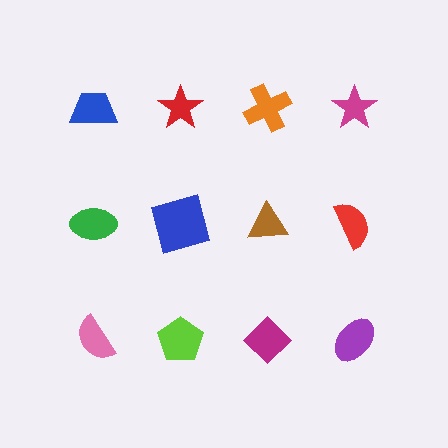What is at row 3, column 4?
A purple ellipse.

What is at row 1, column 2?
A red star.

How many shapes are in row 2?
4 shapes.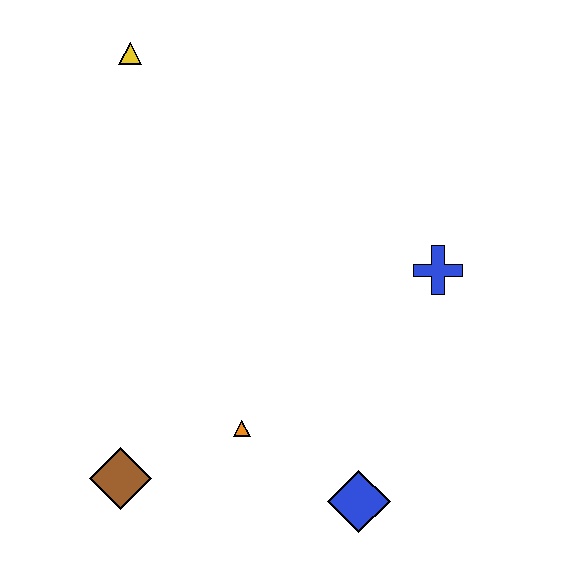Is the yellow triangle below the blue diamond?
No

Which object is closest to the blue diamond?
The orange triangle is closest to the blue diamond.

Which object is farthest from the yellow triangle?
The blue diamond is farthest from the yellow triangle.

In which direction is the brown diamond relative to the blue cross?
The brown diamond is to the left of the blue cross.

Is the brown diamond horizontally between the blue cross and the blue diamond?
No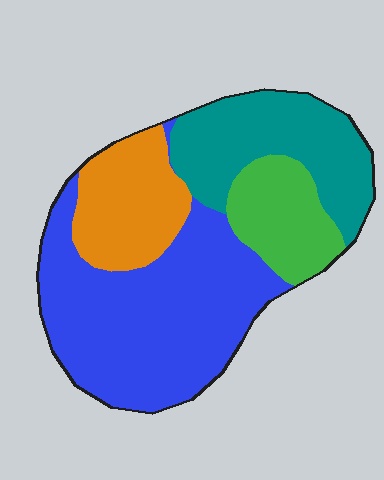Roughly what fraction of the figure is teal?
Teal covers around 25% of the figure.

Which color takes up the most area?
Blue, at roughly 45%.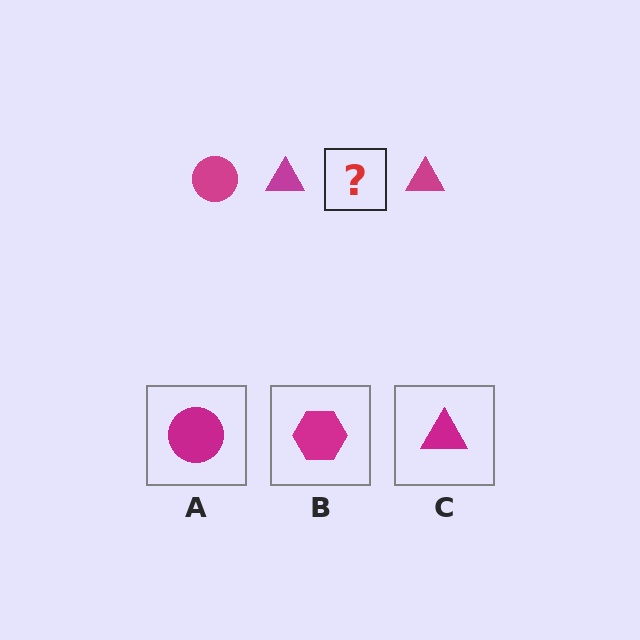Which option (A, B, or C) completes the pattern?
A.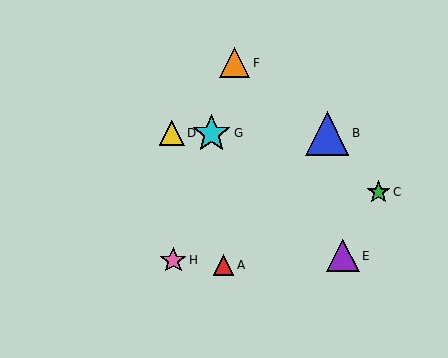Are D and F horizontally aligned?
No, D is at y≈133 and F is at y≈63.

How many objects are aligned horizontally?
3 objects (B, D, G) are aligned horizontally.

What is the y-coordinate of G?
Object G is at y≈133.